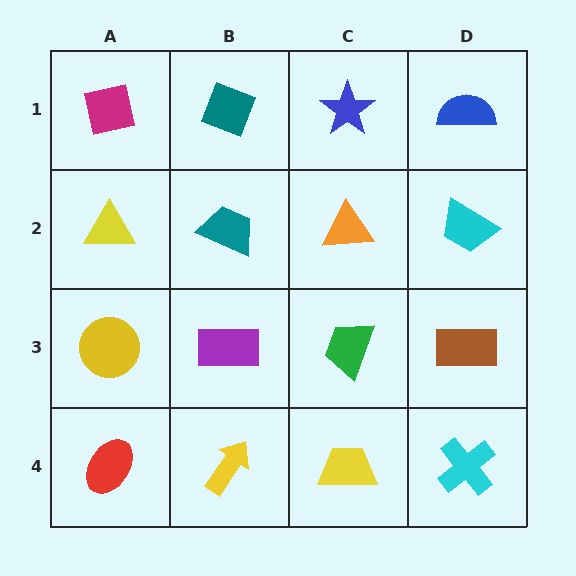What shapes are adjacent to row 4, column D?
A brown rectangle (row 3, column D), a yellow trapezoid (row 4, column C).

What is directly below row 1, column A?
A yellow triangle.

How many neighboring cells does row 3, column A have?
3.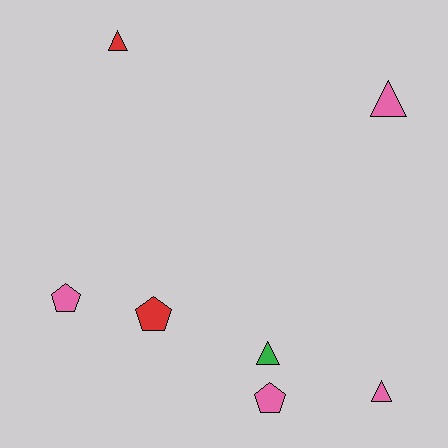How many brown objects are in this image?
There are no brown objects.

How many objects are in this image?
There are 7 objects.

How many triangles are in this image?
There are 4 triangles.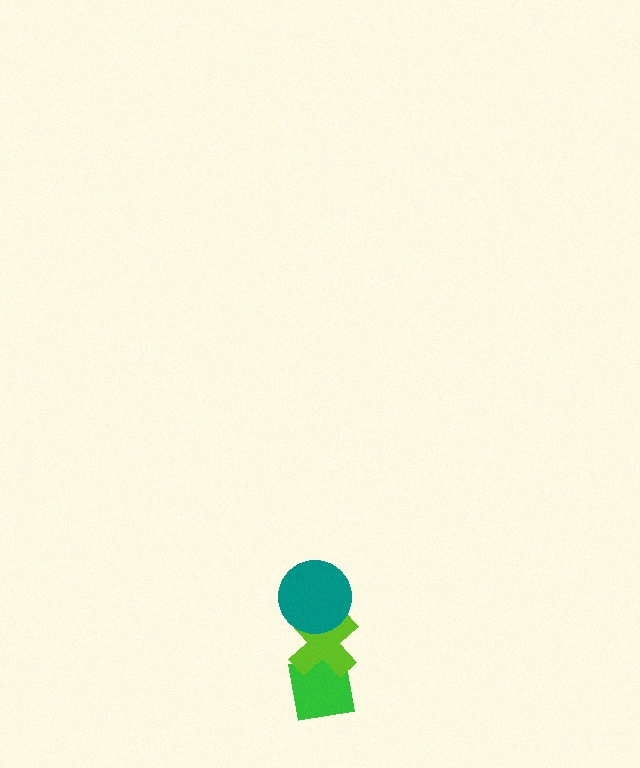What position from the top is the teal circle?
The teal circle is 1st from the top.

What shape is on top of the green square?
The lime cross is on top of the green square.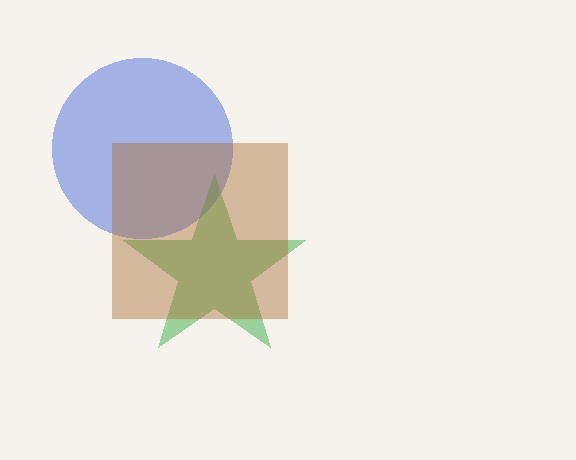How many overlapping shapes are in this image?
There are 3 overlapping shapes in the image.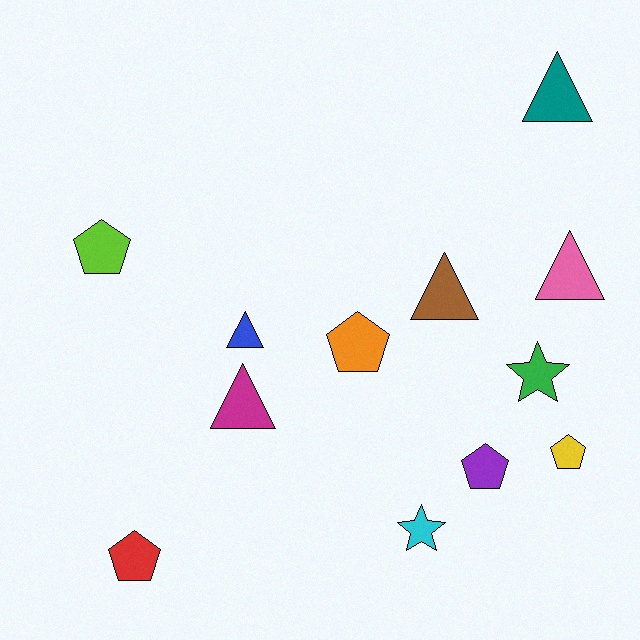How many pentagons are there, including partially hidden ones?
There are 5 pentagons.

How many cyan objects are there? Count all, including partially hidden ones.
There is 1 cyan object.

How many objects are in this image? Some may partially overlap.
There are 12 objects.